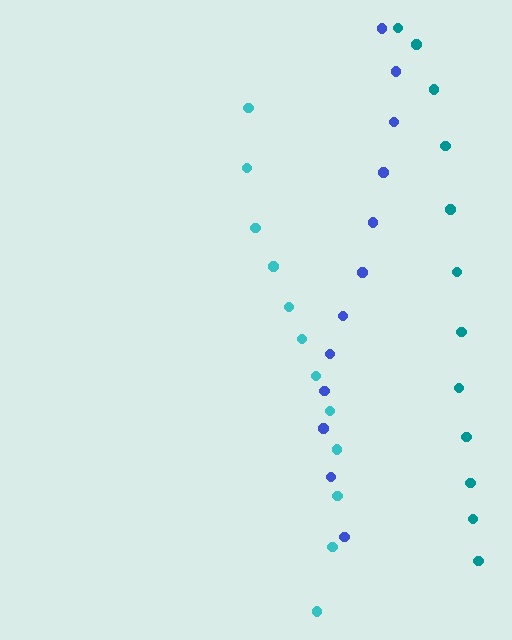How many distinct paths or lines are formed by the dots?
There are 3 distinct paths.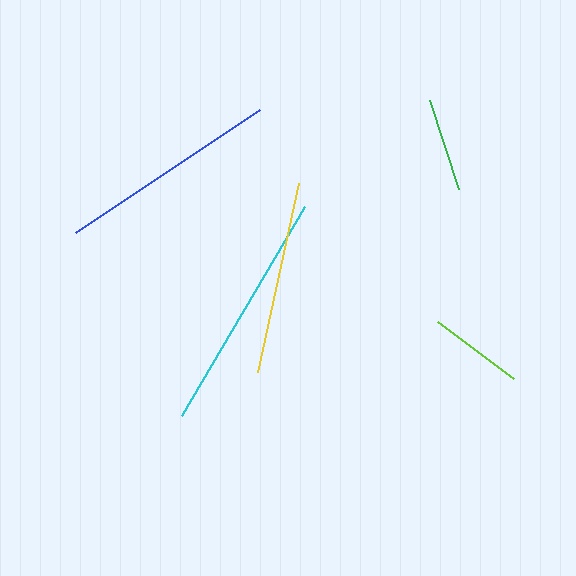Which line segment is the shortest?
The green line is the shortest at approximately 93 pixels.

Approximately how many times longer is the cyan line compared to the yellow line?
The cyan line is approximately 1.3 times the length of the yellow line.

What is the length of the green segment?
The green segment is approximately 93 pixels long.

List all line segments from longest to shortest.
From longest to shortest: cyan, blue, yellow, lime, green.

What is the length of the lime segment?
The lime segment is approximately 94 pixels long.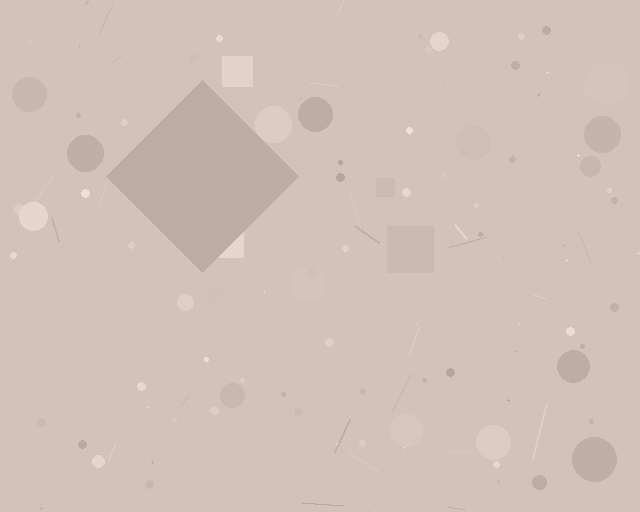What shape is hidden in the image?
A diamond is hidden in the image.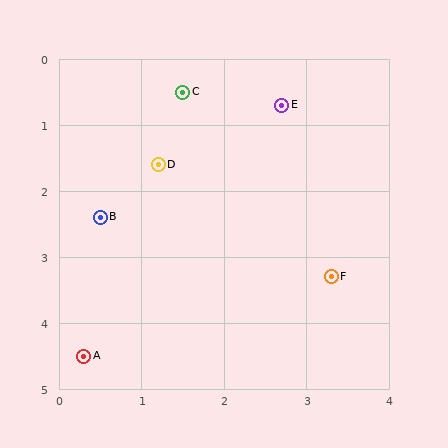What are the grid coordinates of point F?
Point F is at approximately (3.3, 3.3).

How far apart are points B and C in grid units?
Points B and C are about 2.1 grid units apart.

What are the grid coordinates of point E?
Point E is at approximately (2.7, 0.7).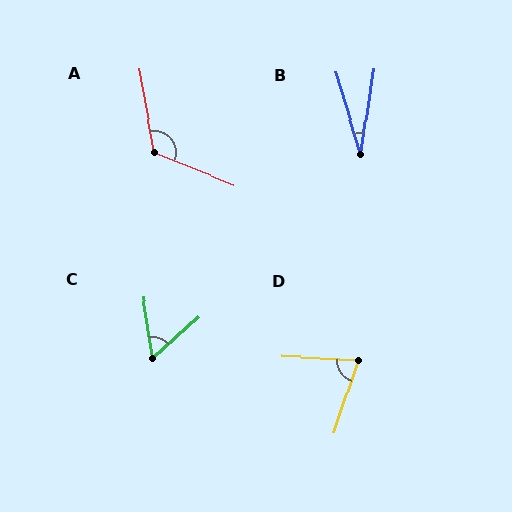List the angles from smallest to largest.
B (25°), C (57°), D (75°), A (123°).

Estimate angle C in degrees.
Approximately 57 degrees.